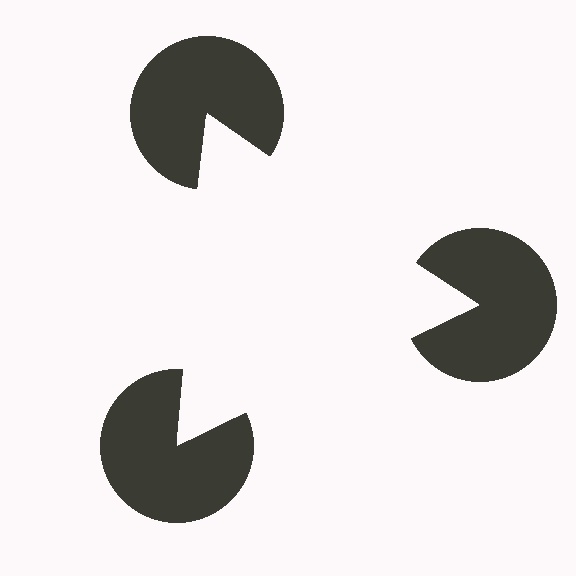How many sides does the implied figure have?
3 sides.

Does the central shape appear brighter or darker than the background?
It typically appears slightly brighter than the background, even though no actual brightness change is drawn.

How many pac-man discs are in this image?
There are 3 — one at each vertex of the illusory triangle.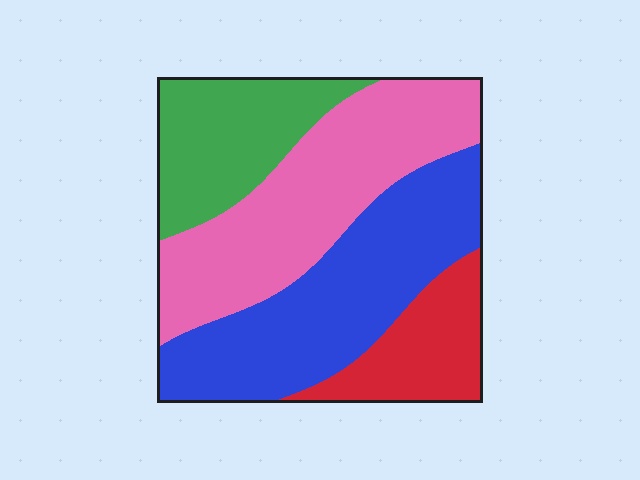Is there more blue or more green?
Blue.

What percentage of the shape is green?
Green covers 19% of the shape.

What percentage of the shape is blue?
Blue takes up about one third (1/3) of the shape.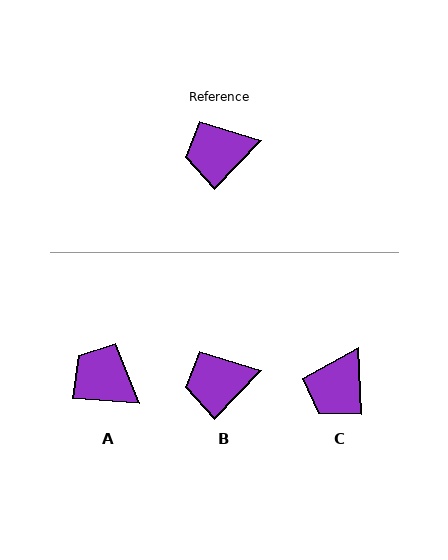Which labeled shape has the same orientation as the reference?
B.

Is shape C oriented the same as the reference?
No, it is off by about 46 degrees.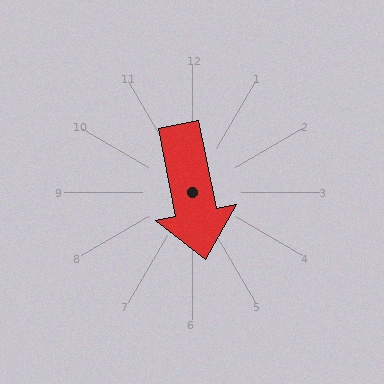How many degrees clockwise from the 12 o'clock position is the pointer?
Approximately 169 degrees.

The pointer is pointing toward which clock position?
Roughly 6 o'clock.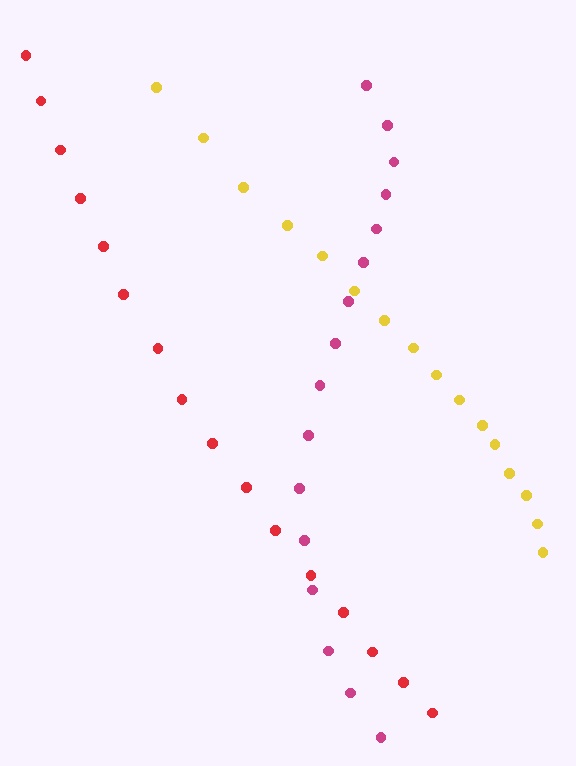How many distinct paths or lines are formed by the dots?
There are 3 distinct paths.